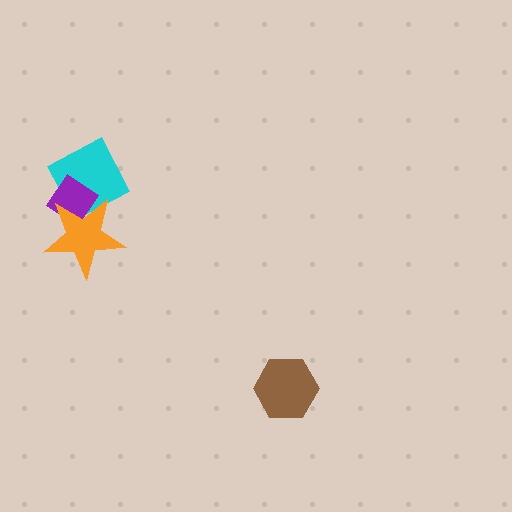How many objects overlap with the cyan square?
2 objects overlap with the cyan square.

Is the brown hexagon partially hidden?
No, no other shape covers it.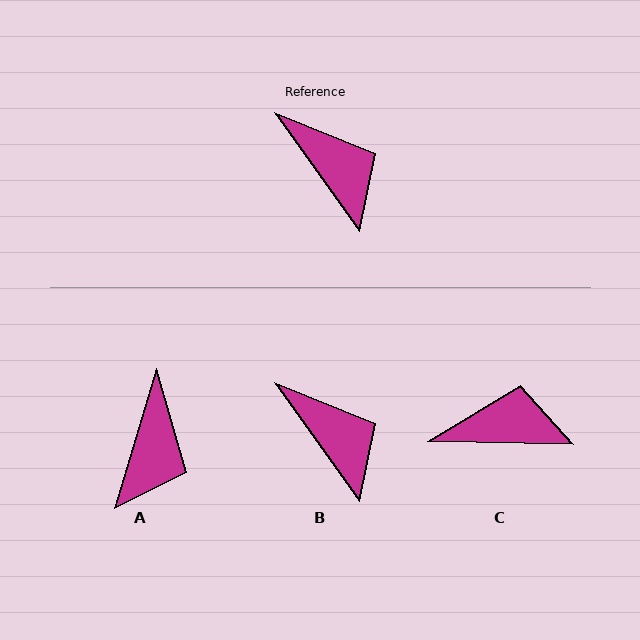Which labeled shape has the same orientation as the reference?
B.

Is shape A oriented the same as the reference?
No, it is off by about 52 degrees.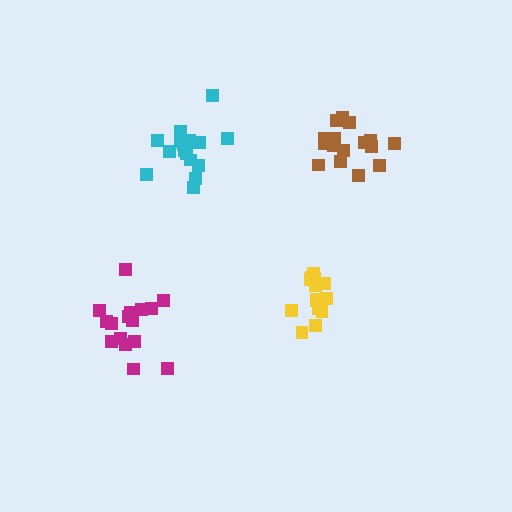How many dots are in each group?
Group 1: 17 dots, Group 2: 17 dots, Group 3: 14 dots, Group 4: 16 dots (64 total).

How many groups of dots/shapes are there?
There are 4 groups.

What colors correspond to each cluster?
The clusters are colored: brown, cyan, yellow, magenta.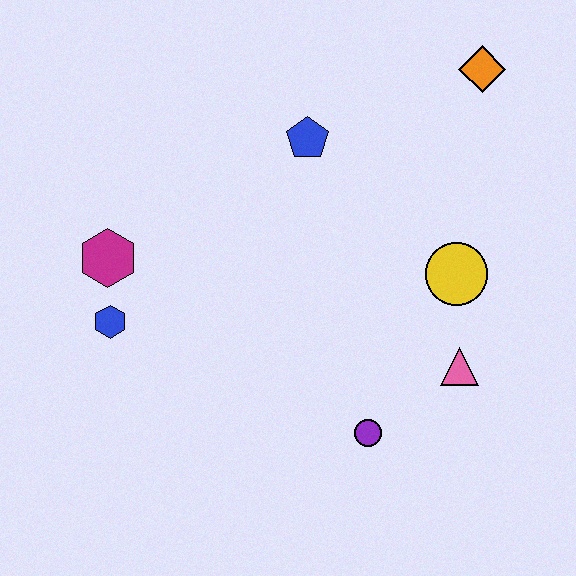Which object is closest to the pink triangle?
The yellow circle is closest to the pink triangle.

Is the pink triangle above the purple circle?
Yes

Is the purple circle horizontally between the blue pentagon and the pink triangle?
Yes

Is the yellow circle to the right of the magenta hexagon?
Yes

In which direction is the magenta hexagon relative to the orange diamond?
The magenta hexagon is to the left of the orange diamond.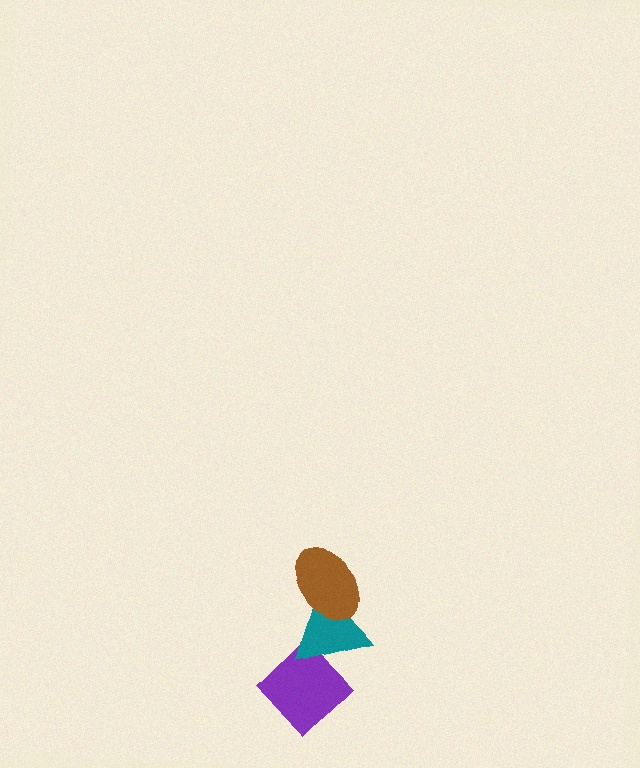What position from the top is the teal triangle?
The teal triangle is 2nd from the top.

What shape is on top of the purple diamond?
The teal triangle is on top of the purple diamond.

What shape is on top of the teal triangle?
The brown ellipse is on top of the teal triangle.